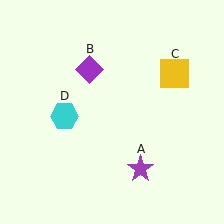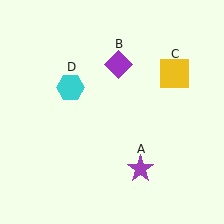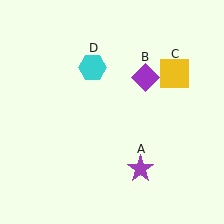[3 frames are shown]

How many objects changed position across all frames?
2 objects changed position: purple diamond (object B), cyan hexagon (object D).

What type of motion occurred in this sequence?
The purple diamond (object B), cyan hexagon (object D) rotated clockwise around the center of the scene.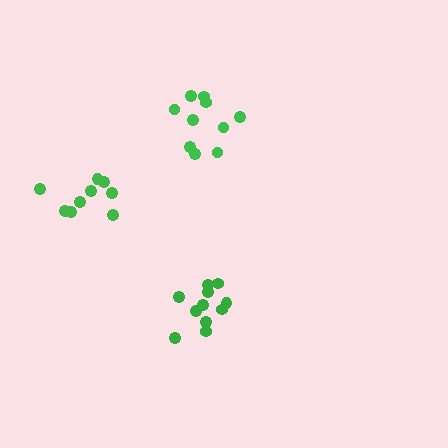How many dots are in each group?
Group 1: 11 dots, Group 2: 10 dots, Group 3: 9 dots (30 total).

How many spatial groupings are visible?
There are 3 spatial groupings.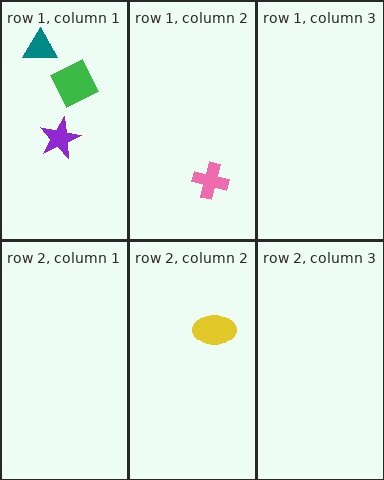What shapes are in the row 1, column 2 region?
The pink cross.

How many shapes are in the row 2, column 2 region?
1.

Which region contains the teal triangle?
The row 1, column 1 region.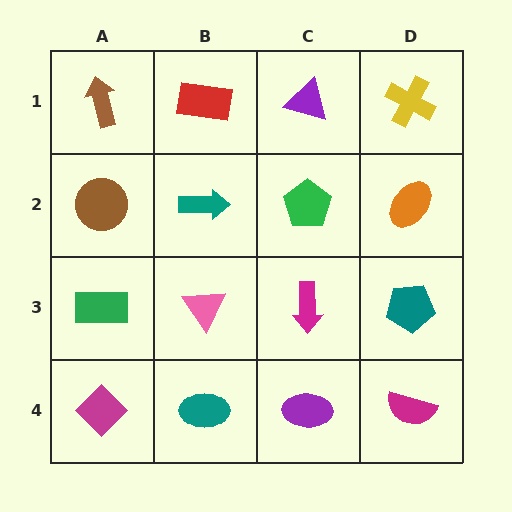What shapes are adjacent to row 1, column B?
A teal arrow (row 2, column B), a brown arrow (row 1, column A), a purple triangle (row 1, column C).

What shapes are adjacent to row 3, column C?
A green pentagon (row 2, column C), a purple ellipse (row 4, column C), a pink triangle (row 3, column B), a teal pentagon (row 3, column D).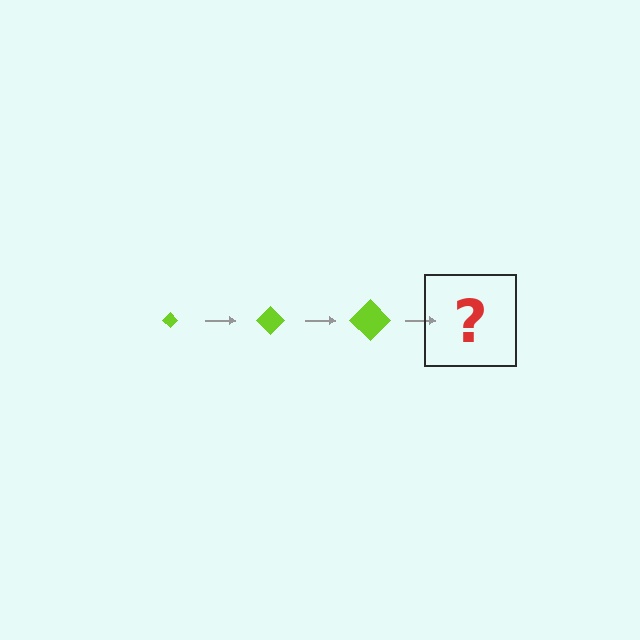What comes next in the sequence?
The next element should be a lime diamond, larger than the previous one.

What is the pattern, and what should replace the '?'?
The pattern is that the diamond gets progressively larger each step. The '?' should be a lime diamond, larger than the previous one.